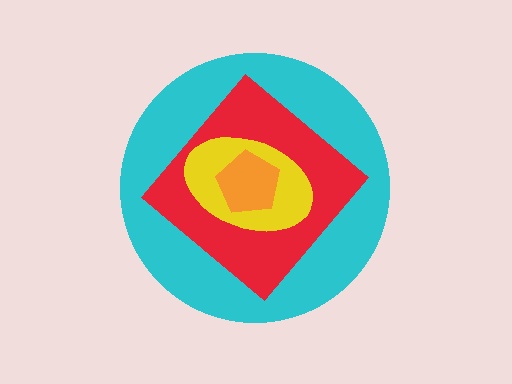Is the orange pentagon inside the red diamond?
Yes.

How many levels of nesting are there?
4.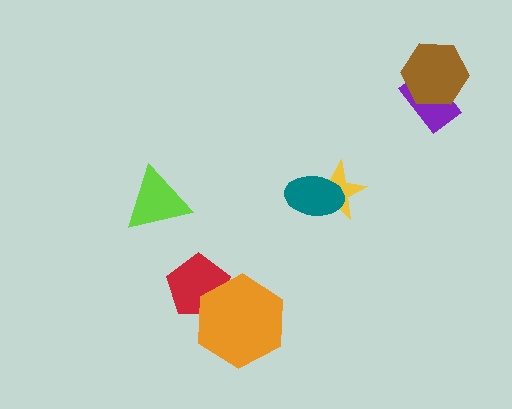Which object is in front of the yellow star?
The teal ellipse is in front of the yellow star.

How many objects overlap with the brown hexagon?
1 object overlaps with the brown hexagon.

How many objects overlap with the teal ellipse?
1 object overlaps with the teal ellipse.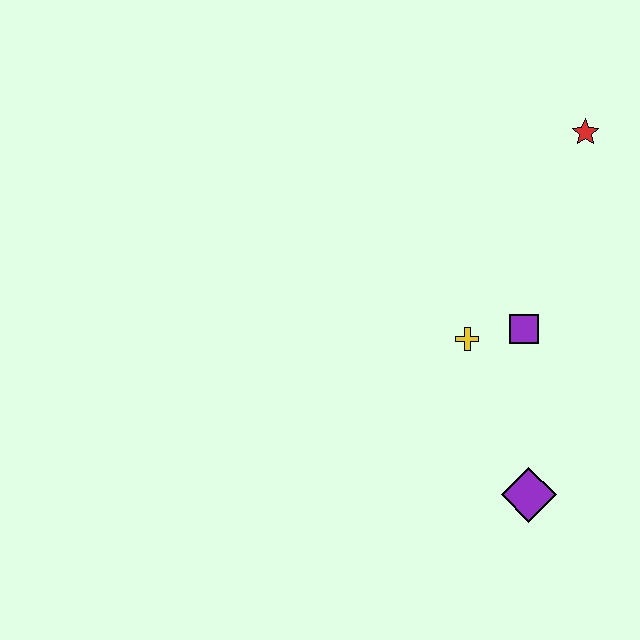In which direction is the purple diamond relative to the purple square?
The purple diamond is below the purple square.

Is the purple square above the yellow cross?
Yes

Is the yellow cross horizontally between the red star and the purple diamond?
No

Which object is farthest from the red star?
The purple diamond is farthest from the red star.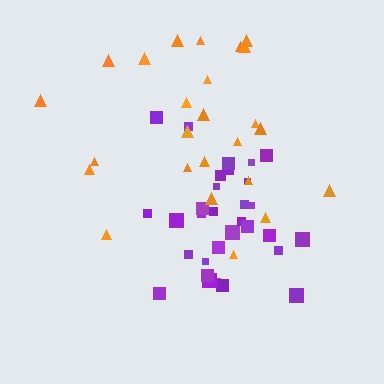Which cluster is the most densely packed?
Purple.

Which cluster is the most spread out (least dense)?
Orange.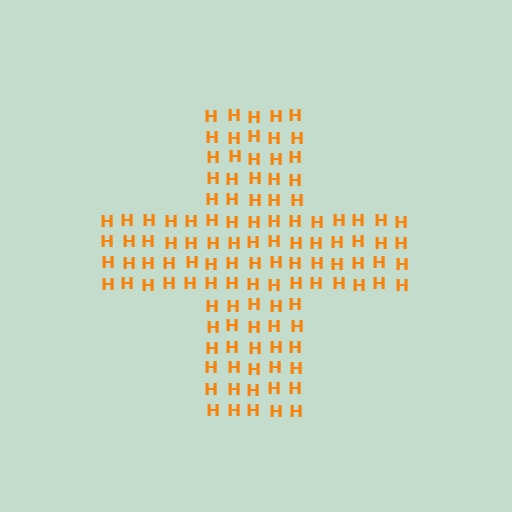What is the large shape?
The large shape is a cross.